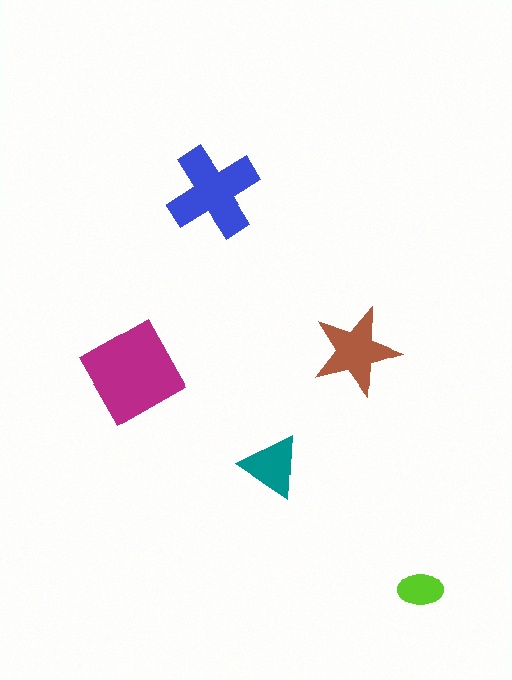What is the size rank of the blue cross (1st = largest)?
2nd.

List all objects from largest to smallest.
The magenta diamond, the blue cross, the brown star, the teal triangle, the lime ellipse.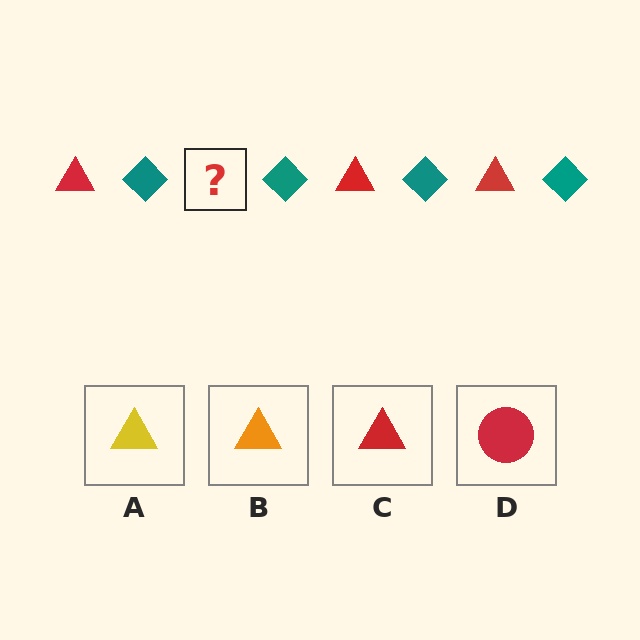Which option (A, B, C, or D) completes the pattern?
C.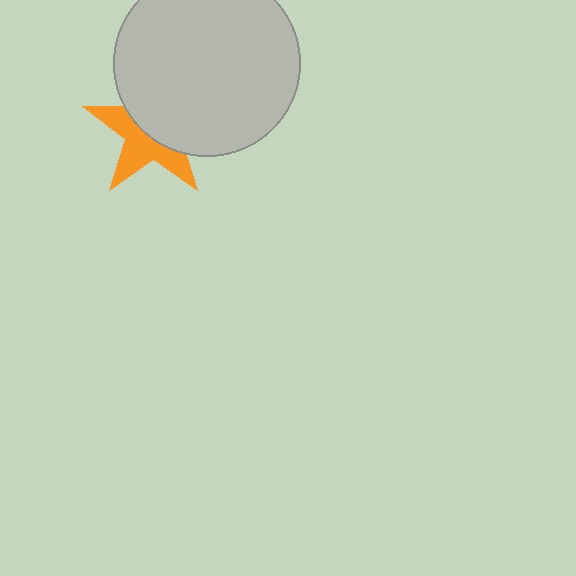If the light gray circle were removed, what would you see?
You would see the complete orange star.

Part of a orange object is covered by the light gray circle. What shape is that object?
It is a star.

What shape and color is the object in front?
The object in front is a light gray circle.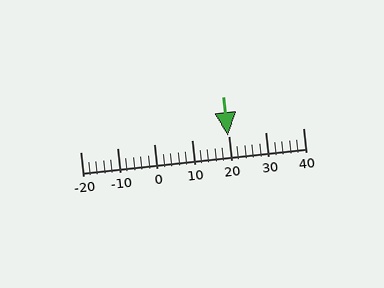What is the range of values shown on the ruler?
The ruler shows values from -20 to 40.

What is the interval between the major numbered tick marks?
The major tick marks are spaced 10 units apart.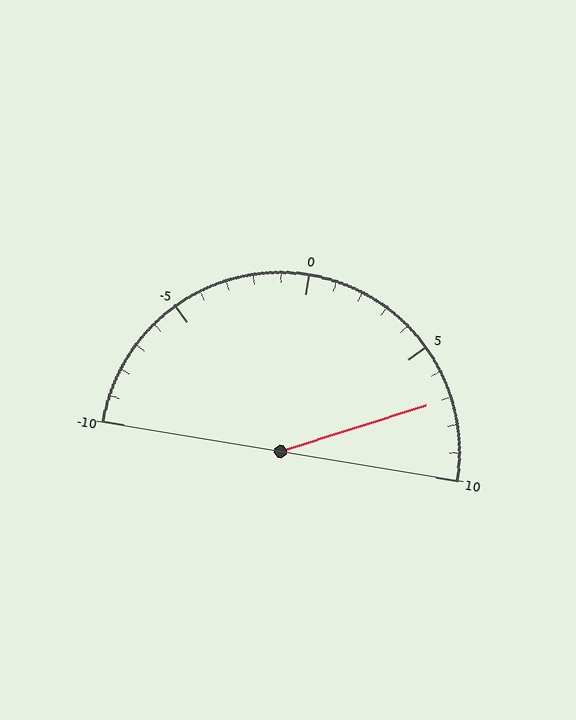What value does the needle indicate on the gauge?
The needle indicates approximately 7.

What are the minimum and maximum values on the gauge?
The gauge ranges from -10 to 10.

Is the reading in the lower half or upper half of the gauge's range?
The reading is in the upper half of the range (-10 to 10).